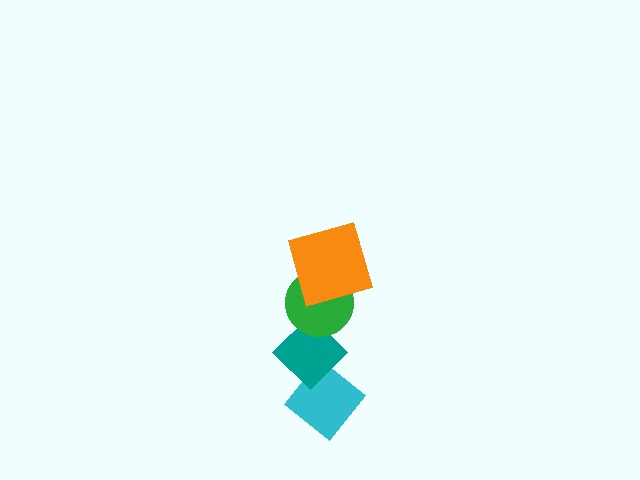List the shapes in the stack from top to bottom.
From top to bottom: the orange square, the green circle, the teal diamond, the cyan diamond.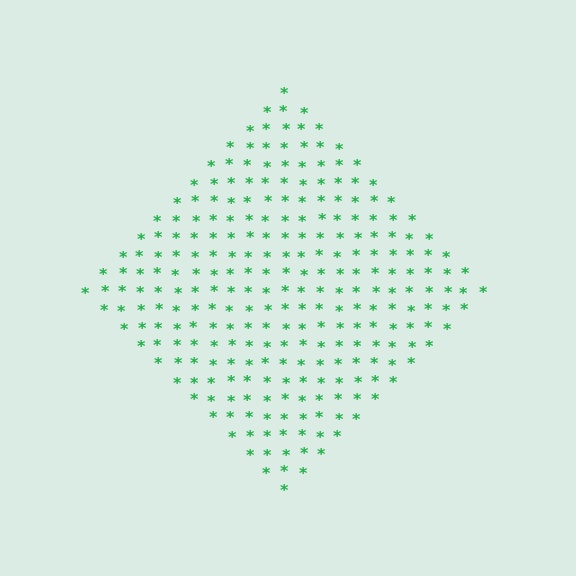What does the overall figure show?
The overall figure shows a diamond.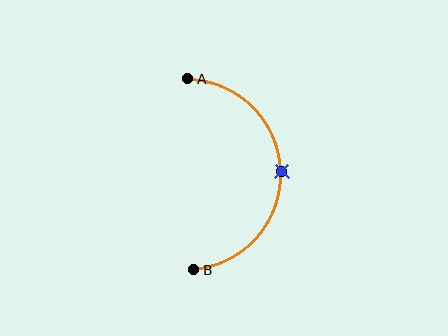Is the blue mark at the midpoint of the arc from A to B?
Yes. The blue mark lies on the arc at equal arc-length from both A and B — it is the arc midpoint.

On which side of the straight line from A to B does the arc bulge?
The arc bulges to the right of the straight line connecting A and B.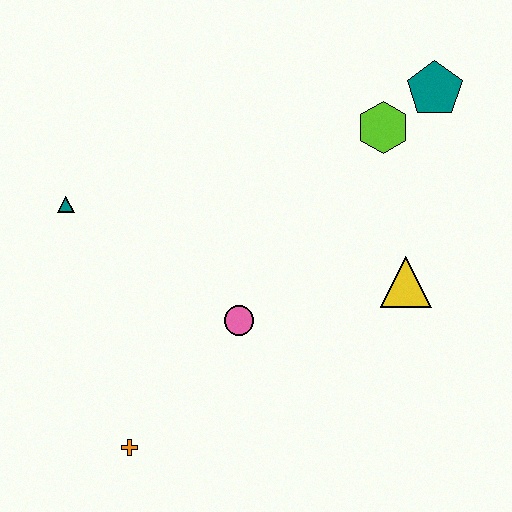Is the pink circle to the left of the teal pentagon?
Yes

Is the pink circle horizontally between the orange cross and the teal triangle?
No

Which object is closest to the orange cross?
The pink circle is closest to the orange cross.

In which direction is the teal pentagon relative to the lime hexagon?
The teal pentagon is to the right of the lime hexagon.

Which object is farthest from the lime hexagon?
The orange cross is farthest from the lime hexagon.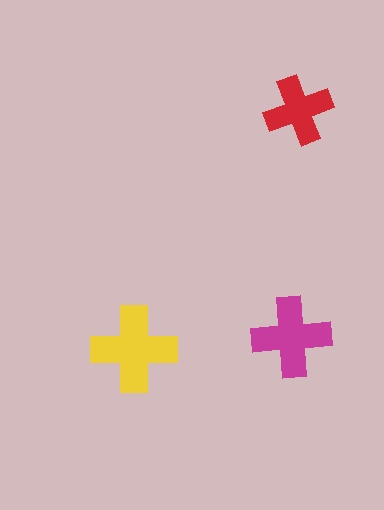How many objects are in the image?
There are 3 objects in the image.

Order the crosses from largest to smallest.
the yellow one, the magenta one, the red one.